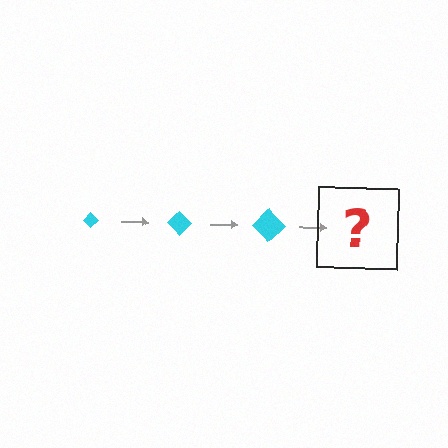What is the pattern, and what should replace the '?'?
The pattern is that the diamond gets progressively larger each step. The '?' should be a cyan diamond, larger than the previous one.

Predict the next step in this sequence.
The next step is a cyan diamond, larger than the previous one.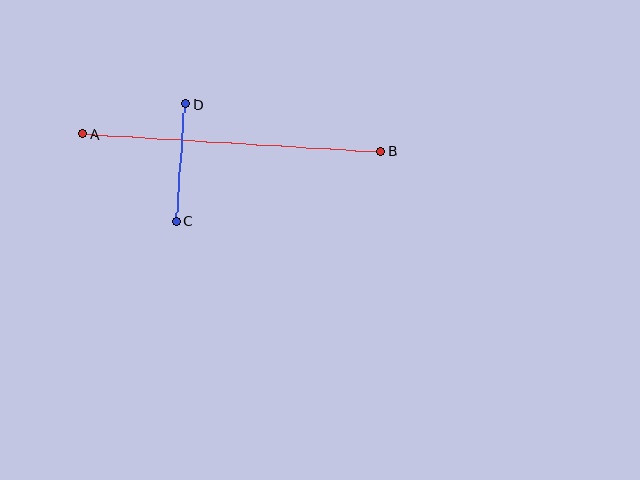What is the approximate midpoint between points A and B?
The midpoint is at approximately (232, 143) pixels.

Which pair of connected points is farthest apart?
Points A and B are farthest apart.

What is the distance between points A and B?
The distance is approximately 298 pixels.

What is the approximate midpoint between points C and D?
The midpoint is at approximately (181, 163) pixels.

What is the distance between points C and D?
The distance is approximately 118 pixels.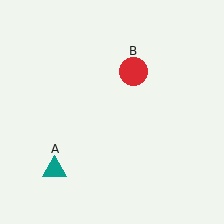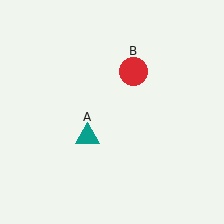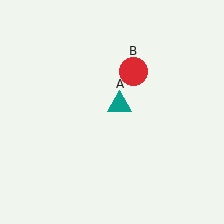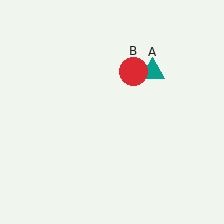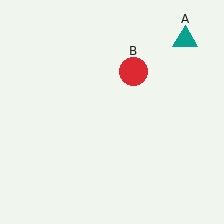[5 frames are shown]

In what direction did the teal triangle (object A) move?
The teal triangle (object A) moved up and to the right.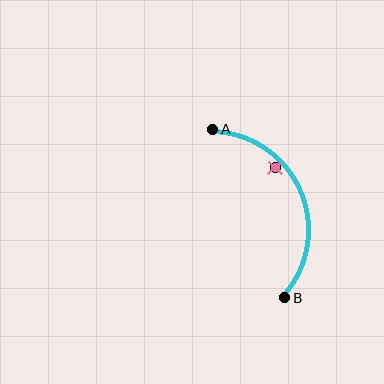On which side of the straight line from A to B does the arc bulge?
The arc bulges to the right of the straight line connecting A and B.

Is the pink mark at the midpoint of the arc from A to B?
No — the pink mark does not lie on the arc at all. It sits slightly inside the curve.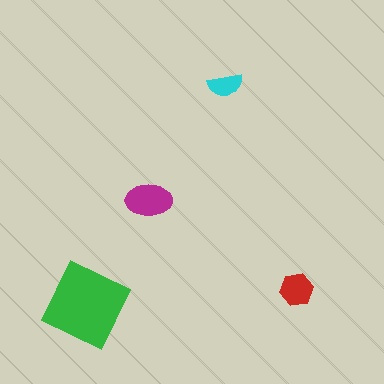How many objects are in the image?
There are 4 objects in the image.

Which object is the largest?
The green square.